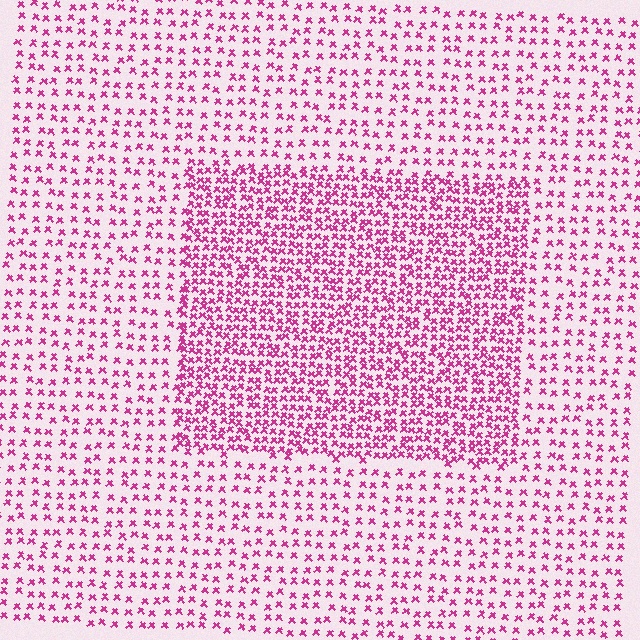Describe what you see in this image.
The image contains small magenta elements arranged at two different densities. A rectangle-shaped region is visible where the elements are more densely packed than the surrounding area.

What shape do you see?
I see a rectangle.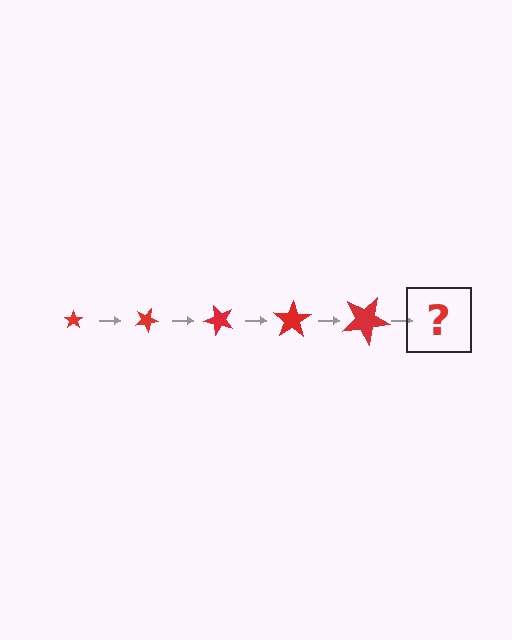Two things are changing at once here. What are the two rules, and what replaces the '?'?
The two rules are that the star grows larger each step and it rotates 25 degrees each step. The '?' should be a star, larger than the previous one and rotated 125 degrees from the start.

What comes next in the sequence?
The next element should be a star, larger than the previous one and rotated 125 degrees from the start.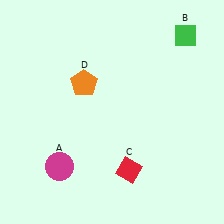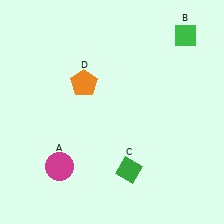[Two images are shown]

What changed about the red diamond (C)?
In Image 1, C is red. In Image 2, it changed to green.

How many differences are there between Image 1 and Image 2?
There is 1 difference between the two images.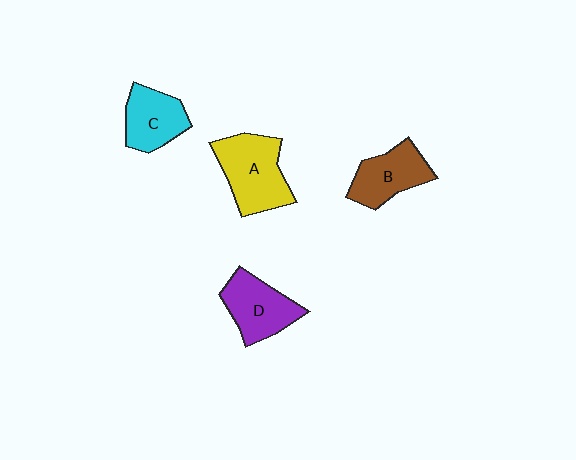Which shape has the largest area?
Shape A (yellow).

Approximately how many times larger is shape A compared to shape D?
Approximately 1.2 times.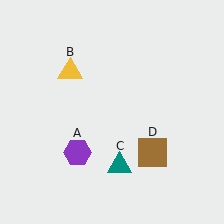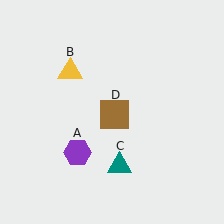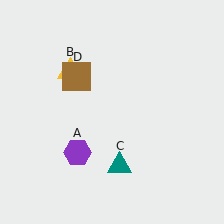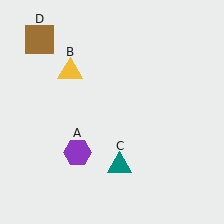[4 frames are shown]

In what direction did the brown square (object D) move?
The brown square (object D) moved up and to the left.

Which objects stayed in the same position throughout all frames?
Purple hexagon (object A) and yellow triangle (object B) and teal triangle (object C) remained stationary.